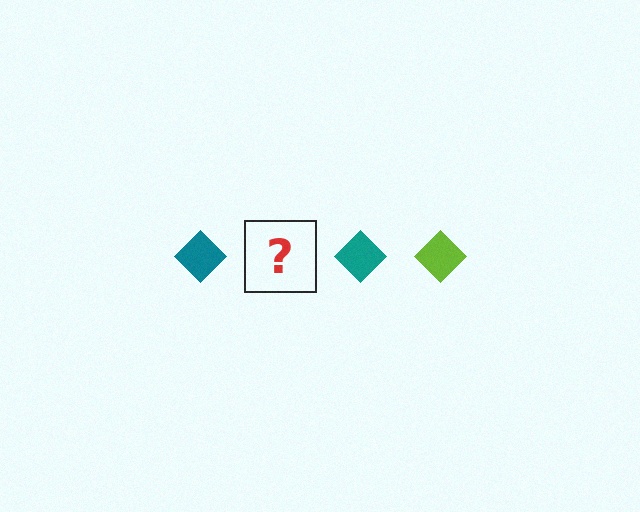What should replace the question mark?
The question mark should be replaced with a lime diamond.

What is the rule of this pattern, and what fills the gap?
The rule is that the pattern cycles through teal, lime diamonds. The gap should be filled with a lime diamond.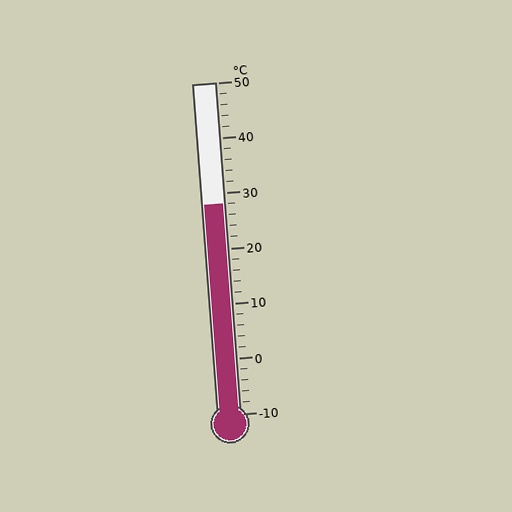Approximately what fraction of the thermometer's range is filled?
The thermometer is filled to approximately 65% of its range.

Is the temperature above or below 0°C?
The temperature is above 0°C.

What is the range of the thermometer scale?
The thermometer scale ranges from -10°C to 50°C.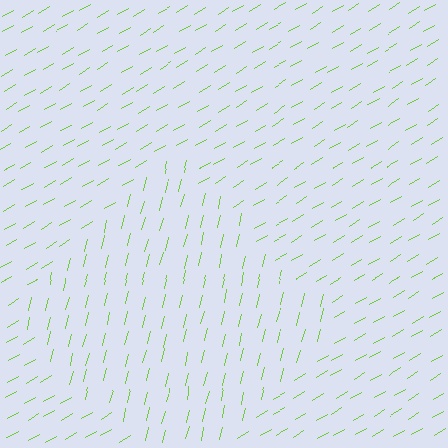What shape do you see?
I see a diamond.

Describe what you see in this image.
The image is filled with small lime line segments. A diamond region in the image has lines oriented differently from the surrounding lines, creating a visible texture boundary.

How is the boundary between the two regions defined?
The boundary is defined purely by a change in line orientation (approximately 45 degrees difference). All lines are the same color and thickness.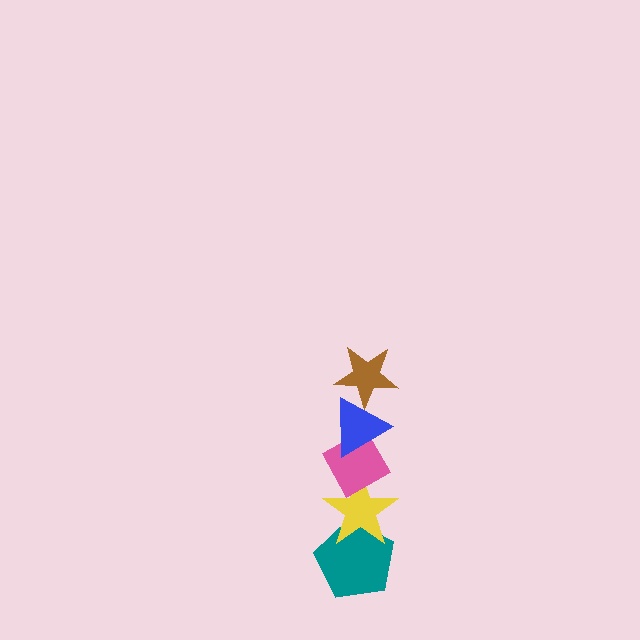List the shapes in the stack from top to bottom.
From top to bottom: the brown star, the blue triangle, the pink diamond, the yellow star, the teal pentagon.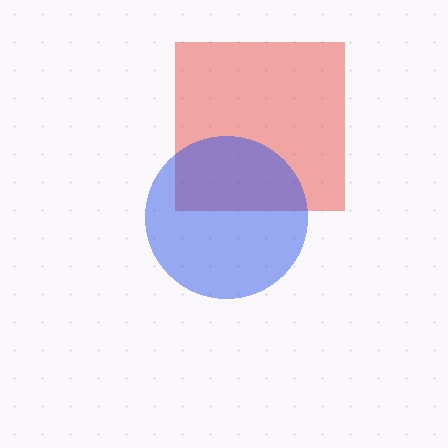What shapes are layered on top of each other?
The layered shapes are: a red square, a blue circle.